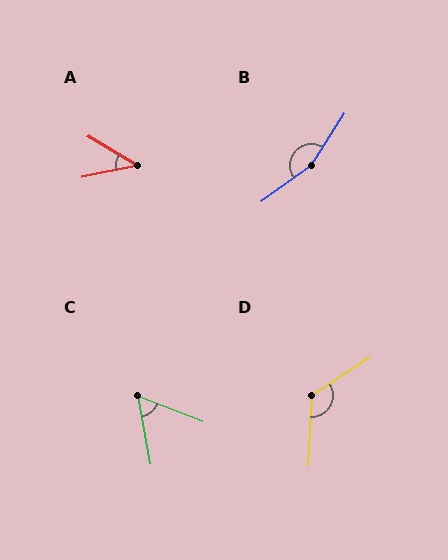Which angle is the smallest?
A, at approximately 43 degrees.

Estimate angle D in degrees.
Approximately 126 degrees.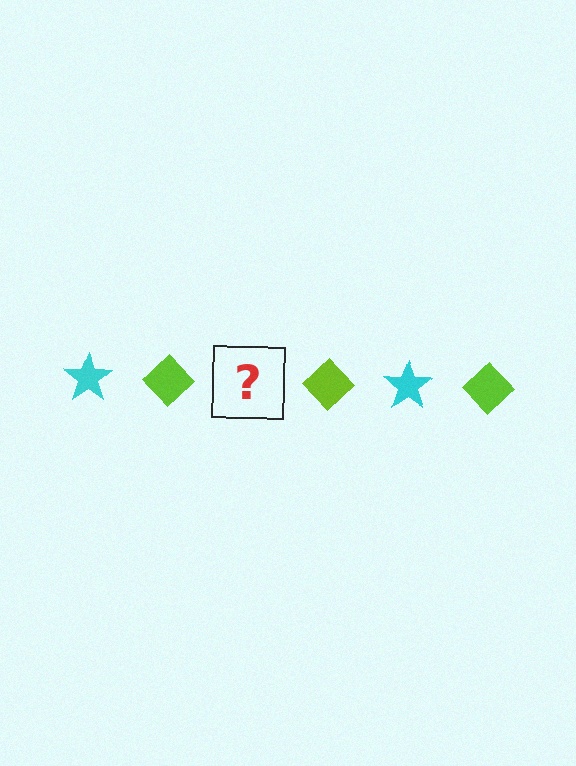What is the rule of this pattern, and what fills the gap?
The rule is that the pattern alternates between cyan star and lime diamond. The gap should be filled with a cyan star.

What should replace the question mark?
The question mark should be replaced with a cyan star.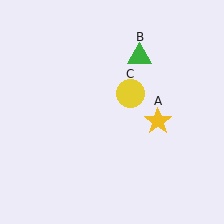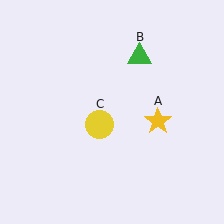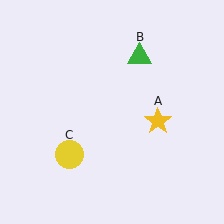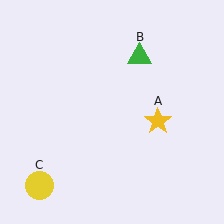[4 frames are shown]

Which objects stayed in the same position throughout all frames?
Yellow star (object A) and green triangle (object B) remained stationary.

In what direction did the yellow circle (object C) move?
The yellow circle (object C) moved down and to the left.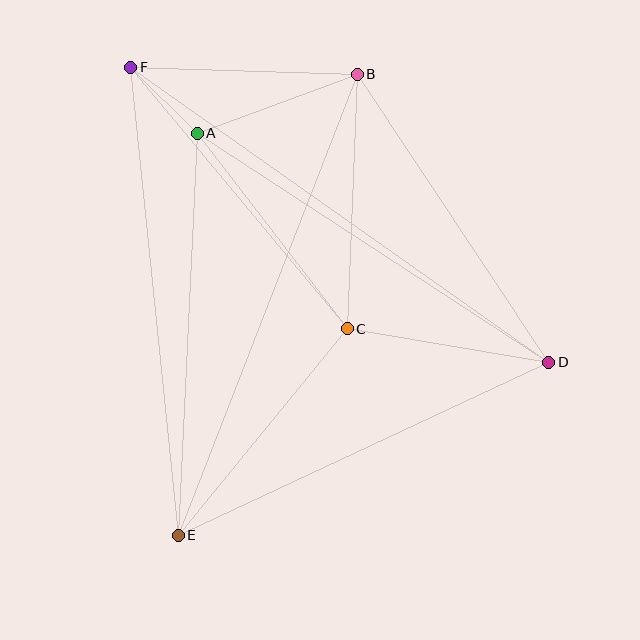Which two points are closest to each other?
Points A and F are closest to each other.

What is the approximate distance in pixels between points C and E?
The distance between C and E is approximately 267 pixels.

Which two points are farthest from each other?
Points D and F are farthest from each other.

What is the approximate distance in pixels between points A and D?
The distance between A and D is approximately 420 pixels.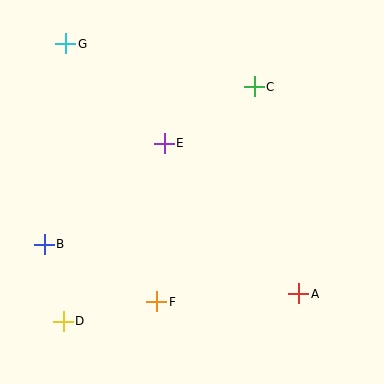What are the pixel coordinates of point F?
Point F is at (157, 302).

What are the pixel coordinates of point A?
Point A is at (299, 294).